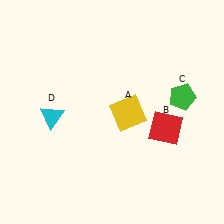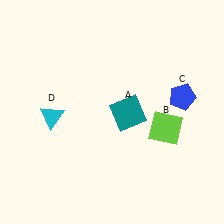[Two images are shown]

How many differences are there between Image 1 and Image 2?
There are 3 differences between the two images.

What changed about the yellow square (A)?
In Image 1, A is yellow. In Image 2, it changed to teal.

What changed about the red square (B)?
In Image 1, B is red. In Image 2, it changed to lime.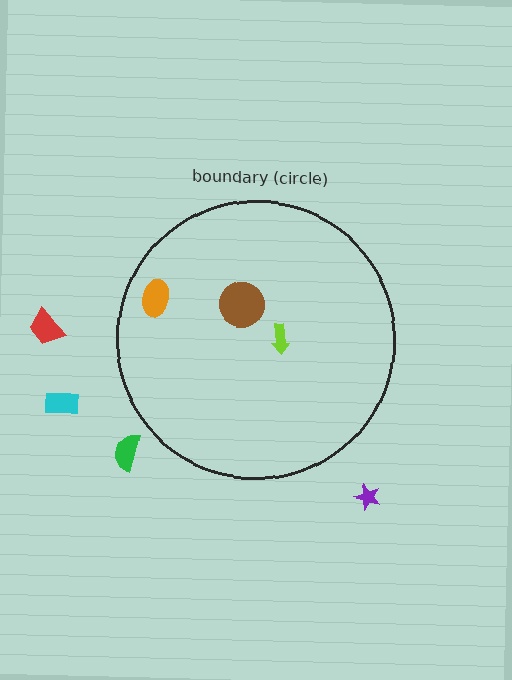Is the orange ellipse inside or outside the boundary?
Inside.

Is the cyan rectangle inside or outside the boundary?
Outside.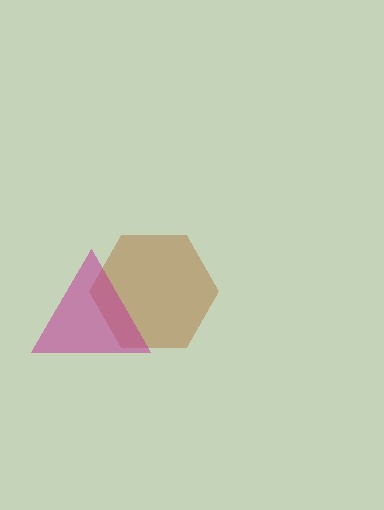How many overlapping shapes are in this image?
There are 2 overlapping shapes in the image.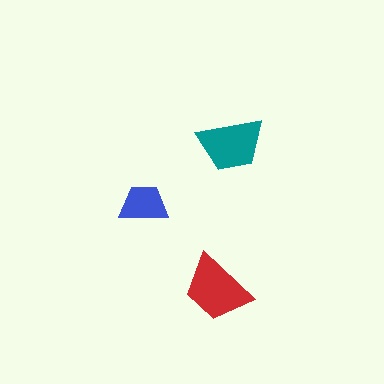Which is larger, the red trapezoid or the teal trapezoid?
The red one.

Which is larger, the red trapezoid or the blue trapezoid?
The red one.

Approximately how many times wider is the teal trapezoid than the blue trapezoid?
About 1.5 times wider.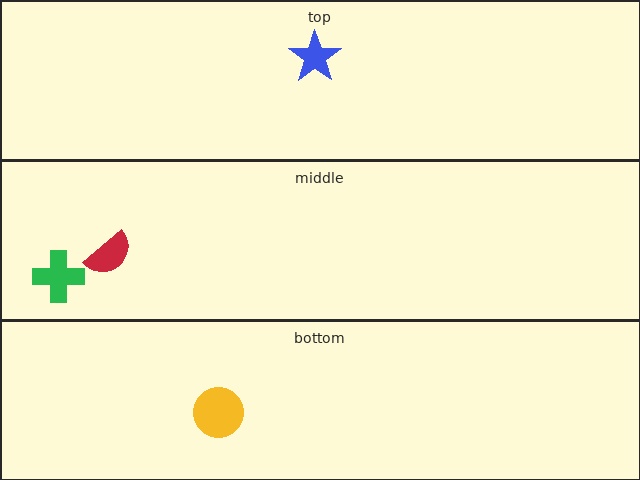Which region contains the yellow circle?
The bottom region.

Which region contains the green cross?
The middle region.